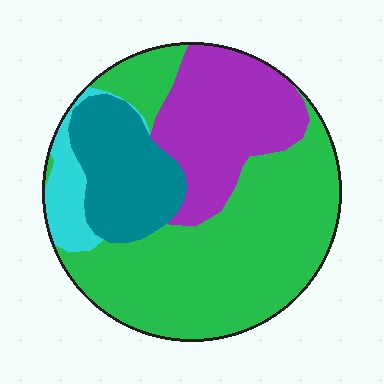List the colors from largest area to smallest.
From largest to smallest: green, purple, teal, cyan.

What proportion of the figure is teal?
Teal takes up less than a quarter of the figure.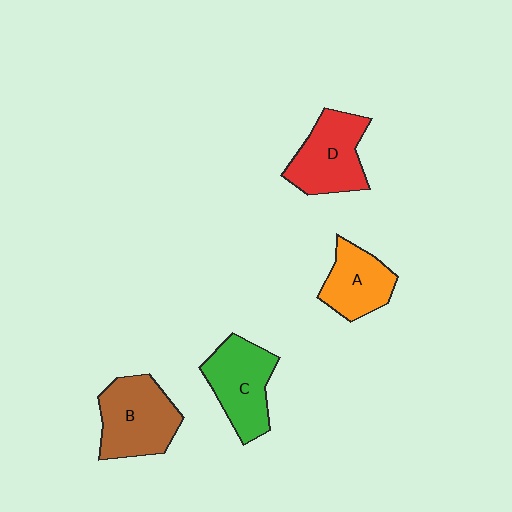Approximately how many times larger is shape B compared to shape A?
Approximately 1.4 times.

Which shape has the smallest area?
Shape A (orange).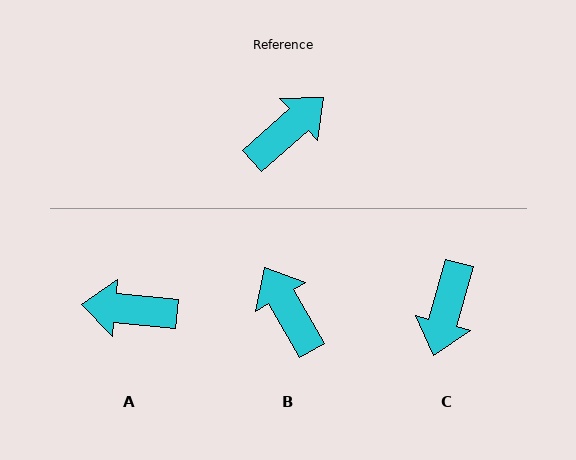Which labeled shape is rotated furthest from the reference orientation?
C, about 148 degrees away.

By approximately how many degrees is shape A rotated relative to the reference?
Approximately 132 degrees counter-clockwise.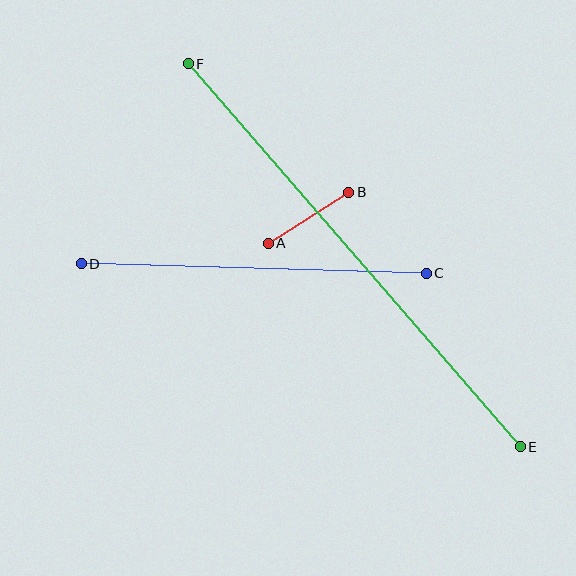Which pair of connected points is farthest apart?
Points E and F are farthest apart.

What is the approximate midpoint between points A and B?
The midpoint is at approximately (308, 218) pixels.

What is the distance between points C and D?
The distance is approximately 345 pixels.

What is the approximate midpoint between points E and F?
The midpoint is at approximately (354, 255) pixels.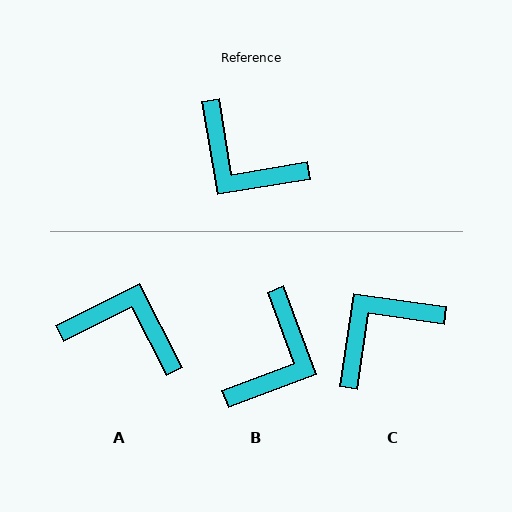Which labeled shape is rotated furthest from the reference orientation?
A, about 163 degrees away.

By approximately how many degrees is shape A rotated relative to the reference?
Approximately 163 degrees clockwise.